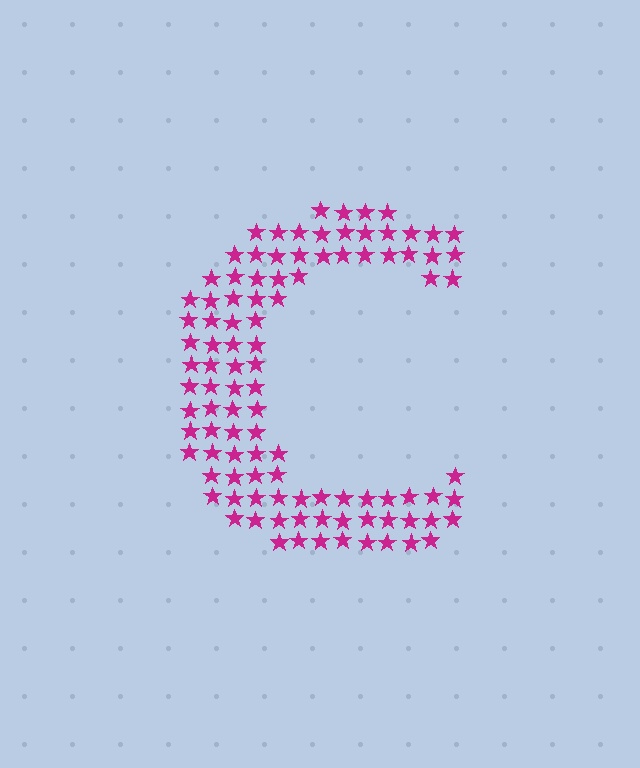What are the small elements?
The small elements are stars.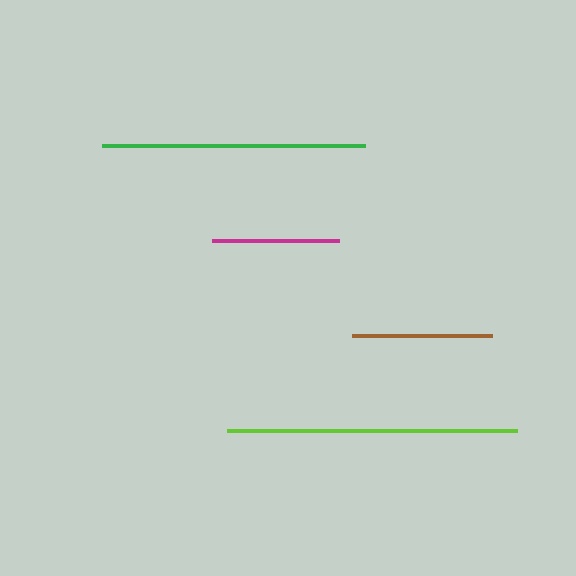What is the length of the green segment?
The green segment is approximately 262 pixels long.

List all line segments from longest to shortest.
From longest to shortest: lime, green, brown, magenta.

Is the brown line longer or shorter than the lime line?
The lime line is longer than the brown line.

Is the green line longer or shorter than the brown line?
The green line is longer than the brown line.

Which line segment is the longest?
The lime line is the longest at approximately 290 pixels.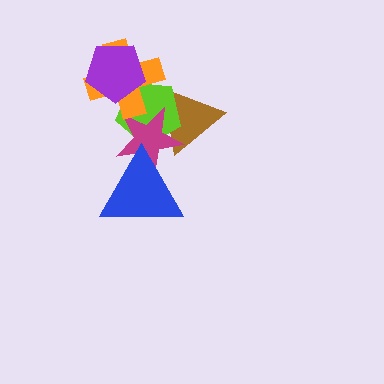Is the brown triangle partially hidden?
Yes, it is partially covered by another shape.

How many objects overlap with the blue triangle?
1 object overlaps with the blue triangle.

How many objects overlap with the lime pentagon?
4 objects overlap with the lime pentagon.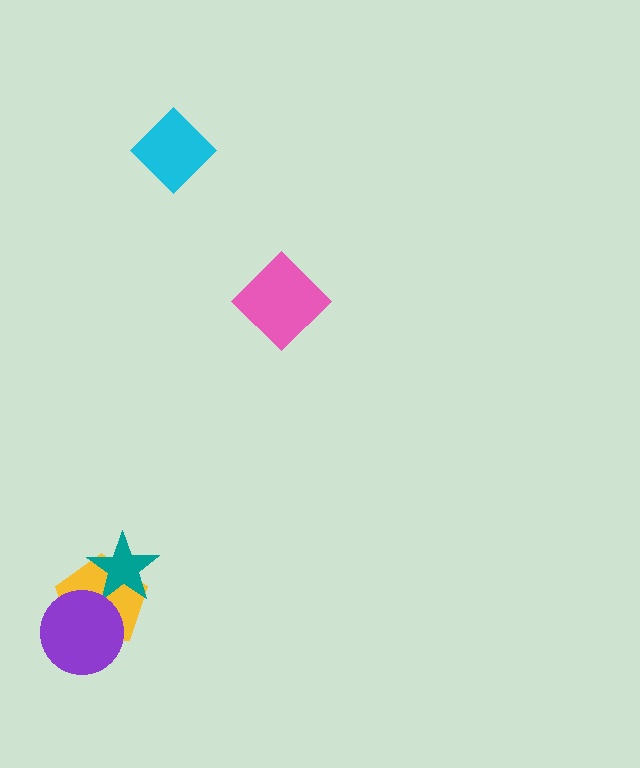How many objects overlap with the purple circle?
1 object overlaps with the purple circle.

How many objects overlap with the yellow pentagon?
2 objects overlap with the yellow pentagon.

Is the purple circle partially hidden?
No, no other shape covers it.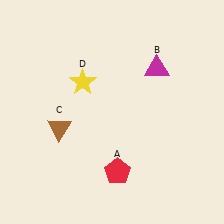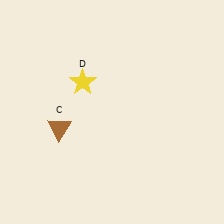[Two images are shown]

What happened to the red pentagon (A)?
The red pentagon (A) was removed in Image 2. It was in the bottom-right area of Image 1.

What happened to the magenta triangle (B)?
The magenta triangle (B) was removed in Image 2. It was in the top-right area of Image 1.